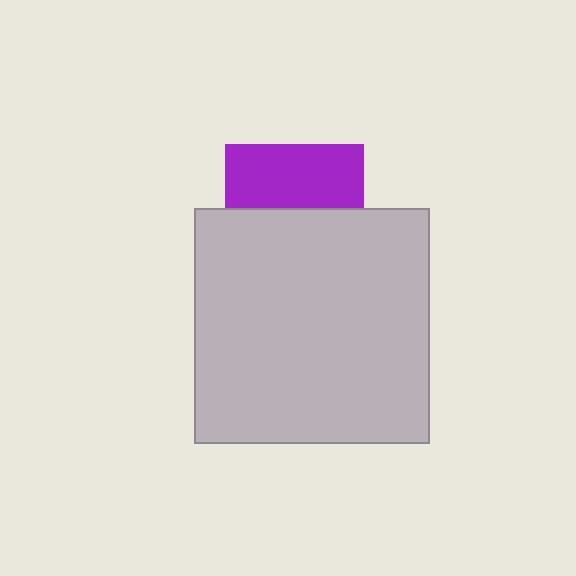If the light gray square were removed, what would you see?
You would see the complete purple square.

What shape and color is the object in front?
The object in front is a light gray square.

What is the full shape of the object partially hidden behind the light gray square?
The partially hidden object is a purple square.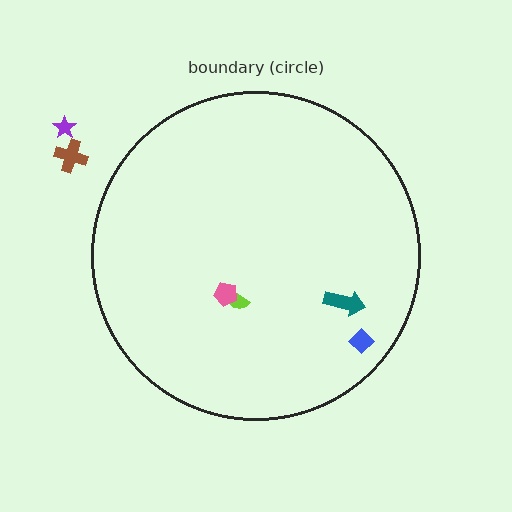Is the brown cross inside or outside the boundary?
Outside.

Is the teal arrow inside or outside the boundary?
Inside.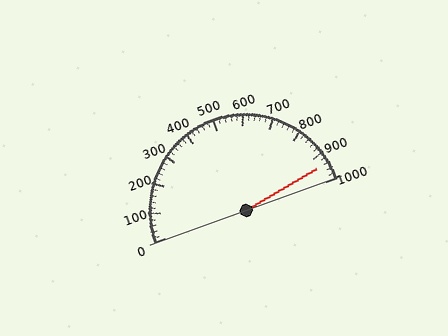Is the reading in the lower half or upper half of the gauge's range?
The reading is in the upper half of the range (0 to 1000).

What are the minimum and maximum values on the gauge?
The gauge ranges from 0 to 1000.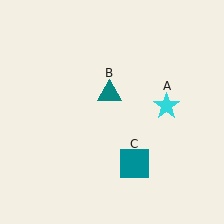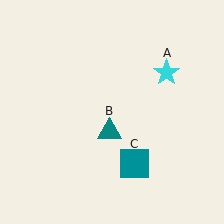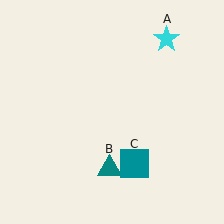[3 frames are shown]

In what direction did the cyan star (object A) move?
The cyan star (object A) moved up.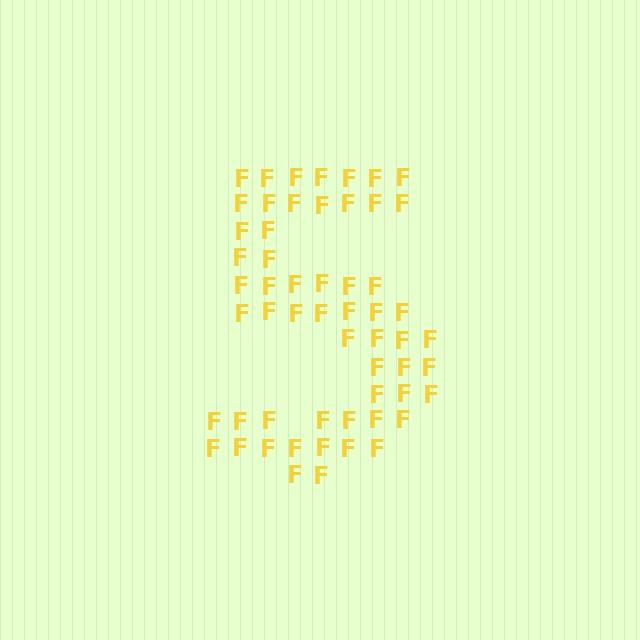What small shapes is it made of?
It is made of small letter F's.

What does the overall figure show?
The overall figure shows the digit 5.